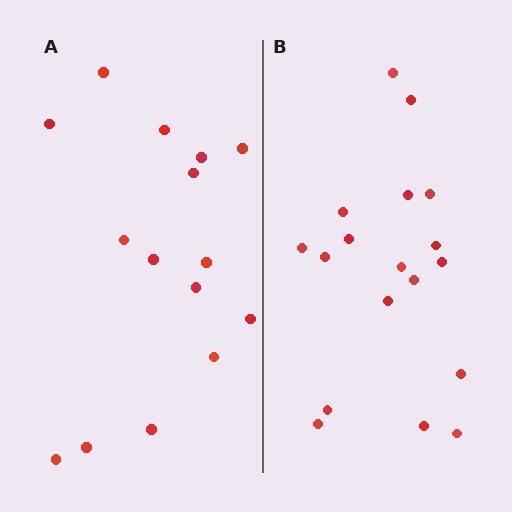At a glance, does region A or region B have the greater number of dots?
Region B (the right region) has more dots.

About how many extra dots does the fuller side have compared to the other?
Region B has just a few more — roughly 2 or 3 more dots than region A.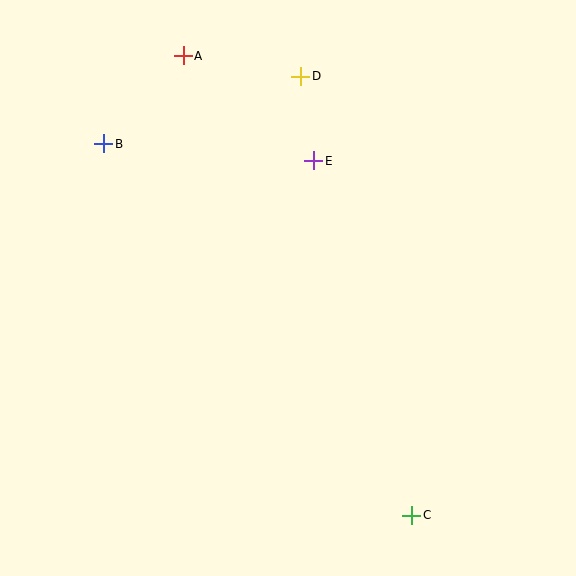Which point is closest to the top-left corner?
Point B is closest to the top-left corner.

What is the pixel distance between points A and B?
The distance between A and B is 119 pixels.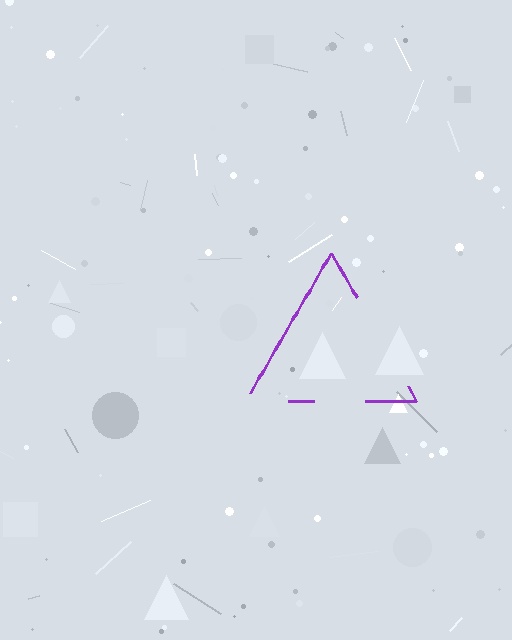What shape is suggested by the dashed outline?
The dashed outline suggests a triangle.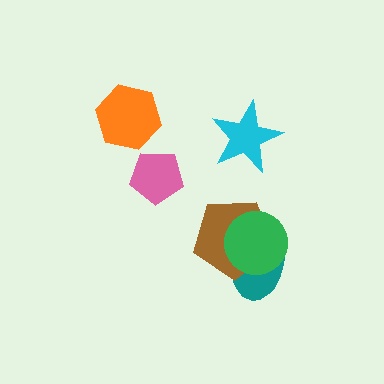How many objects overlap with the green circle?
2 objects overlap with the green circle.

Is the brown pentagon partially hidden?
Yes, it is partially covered by another shape.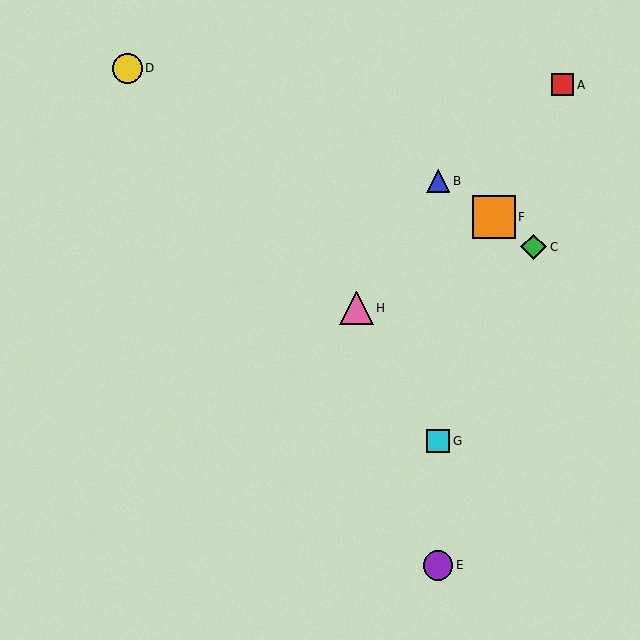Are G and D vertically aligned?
No, G is at x≈438 and D is at x≈127.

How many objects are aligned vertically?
3 objects (B, E, G) are aligned vertically.